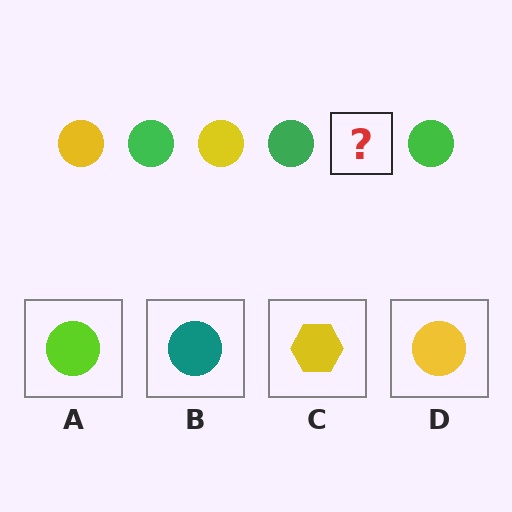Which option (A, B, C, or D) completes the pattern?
D.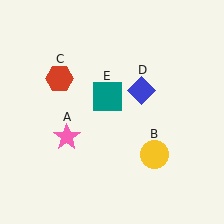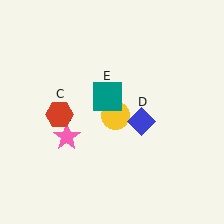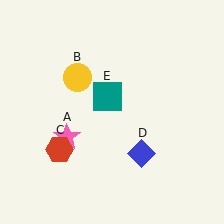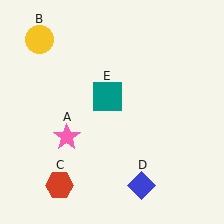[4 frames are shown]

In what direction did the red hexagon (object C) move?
The red hexagon (object C) moved down.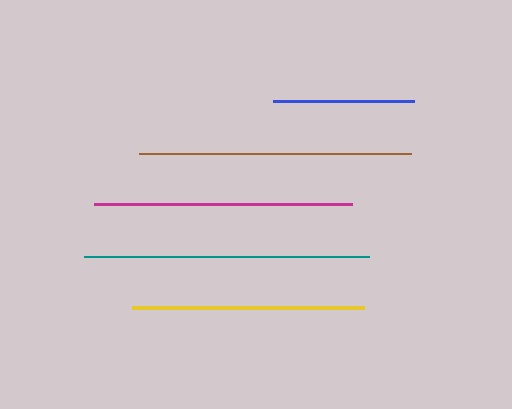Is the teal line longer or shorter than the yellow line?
The teal line is longer than the yellow line.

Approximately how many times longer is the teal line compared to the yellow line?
The teal line is approximately 1.2 times the length of the yellow line.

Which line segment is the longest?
The teal line is the longest at approximately 286 pixels.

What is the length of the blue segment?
The blue segment is approximately 141 pixels long.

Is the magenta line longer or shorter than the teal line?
The teal line is longer than the magenta line.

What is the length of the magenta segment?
The magenta segment is approximately 258 pixels long.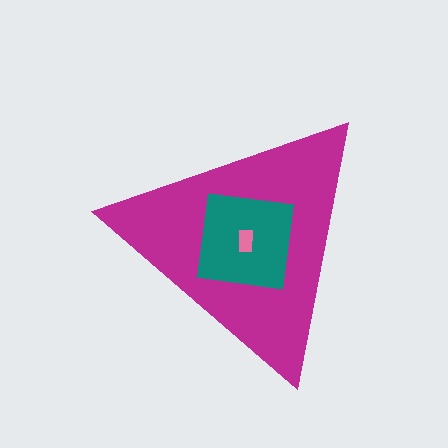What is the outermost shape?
The magenta triangle.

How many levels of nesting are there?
3.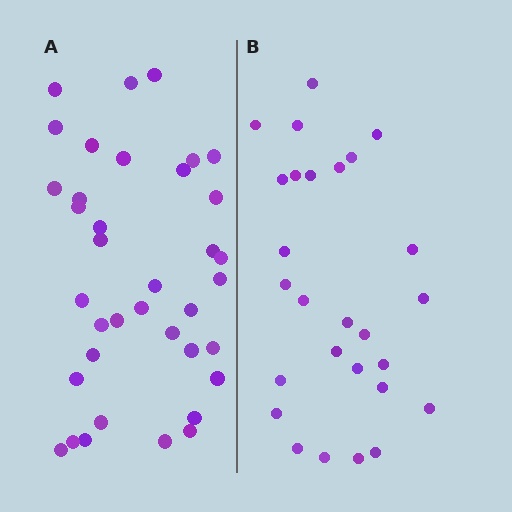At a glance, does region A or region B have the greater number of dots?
Region A (the left region) has more dots.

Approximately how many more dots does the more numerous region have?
Region A has roughly 10 or so more dots than region B.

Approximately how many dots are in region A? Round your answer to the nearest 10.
About 40 dots. (The exact count is 37, which rounds to 40.)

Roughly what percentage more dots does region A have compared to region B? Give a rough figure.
About 35% more.